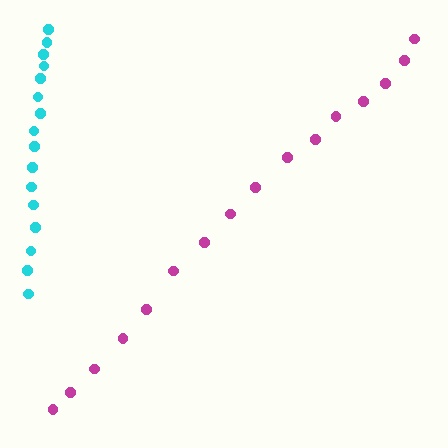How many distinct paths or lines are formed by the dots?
There are 2 distinct paths.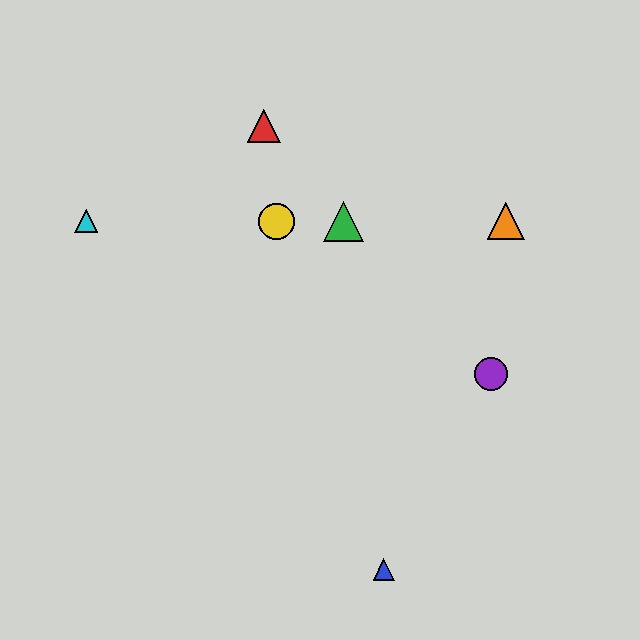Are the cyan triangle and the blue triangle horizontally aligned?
No, the cyan triangle is at y≈221 and the blue triangle is at y≈569.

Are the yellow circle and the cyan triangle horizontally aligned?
Yes, both are at y≈221.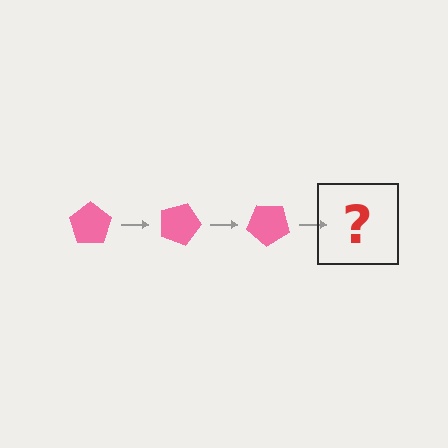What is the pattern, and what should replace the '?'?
The pattern is that the pentagon rotates 20 degrees each step. The '?' should be a pink pentagon rotated 60 degrees.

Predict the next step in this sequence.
The next step is a pink pentagon rotated 60 degrees.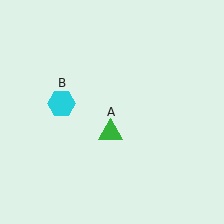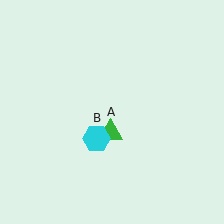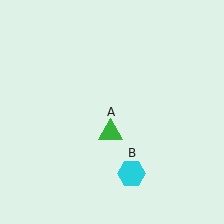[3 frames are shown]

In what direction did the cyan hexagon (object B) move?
The cyan hexagon (object B) moved down and to the right.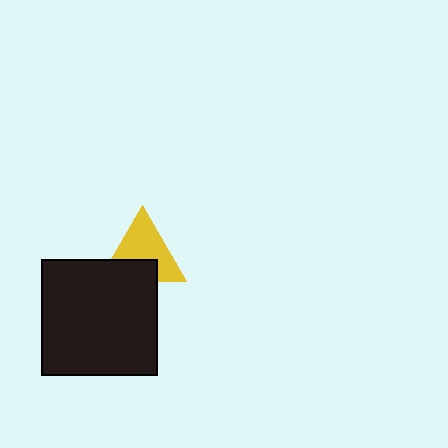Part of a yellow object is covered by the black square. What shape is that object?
It is a triangle.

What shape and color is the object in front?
The object in front is a black square.